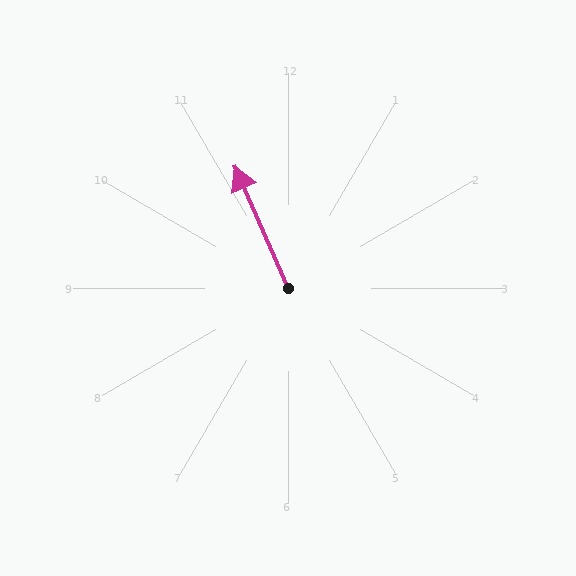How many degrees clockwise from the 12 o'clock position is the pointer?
Approximately 336 degrees.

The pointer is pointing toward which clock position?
Roughly 11 o'clock.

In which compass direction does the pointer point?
Northwest.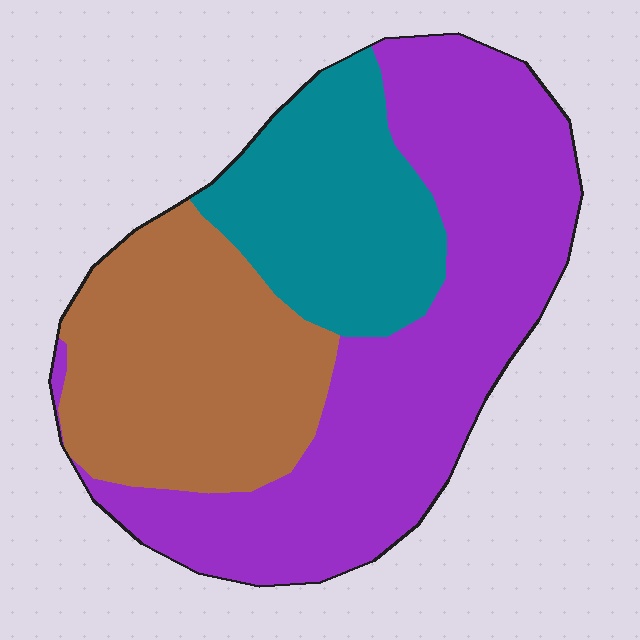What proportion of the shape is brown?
Brown takes up about one third (1/3) of the shape.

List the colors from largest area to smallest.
From largest to smallest: purple, brown, teal.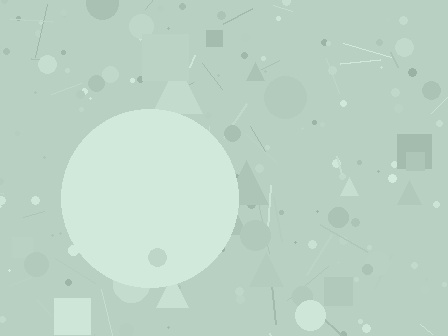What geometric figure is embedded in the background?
A circle is embedded in the background.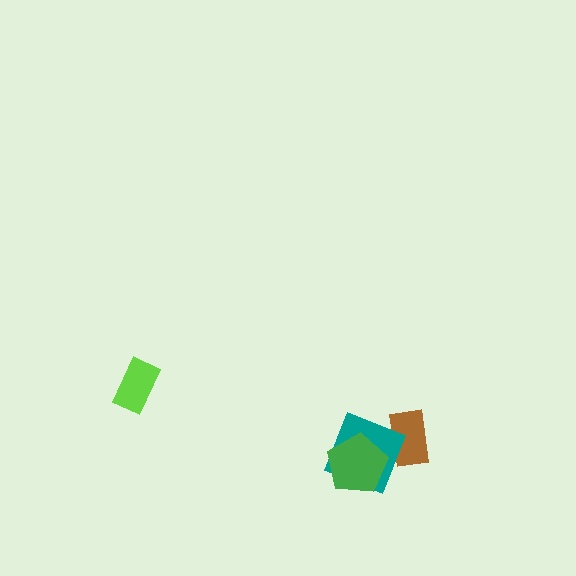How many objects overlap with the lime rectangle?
0 objects overlap with the lime rectangle.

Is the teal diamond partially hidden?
Yes, it is partially covered by another shape.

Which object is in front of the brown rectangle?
The teal diamond is in front of the brown rectangle.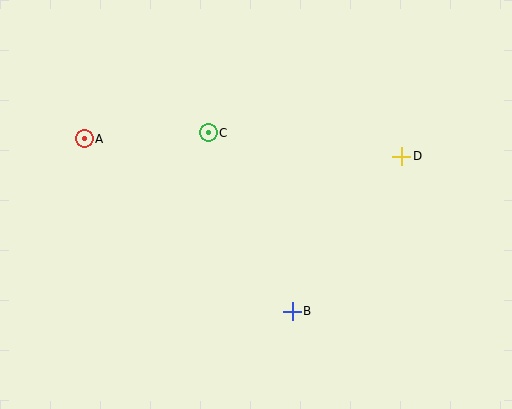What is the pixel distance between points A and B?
The distance between A and B is 270 pixels.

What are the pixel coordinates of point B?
Point B is at (292, 311).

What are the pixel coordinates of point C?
Point C is at (208, 133).